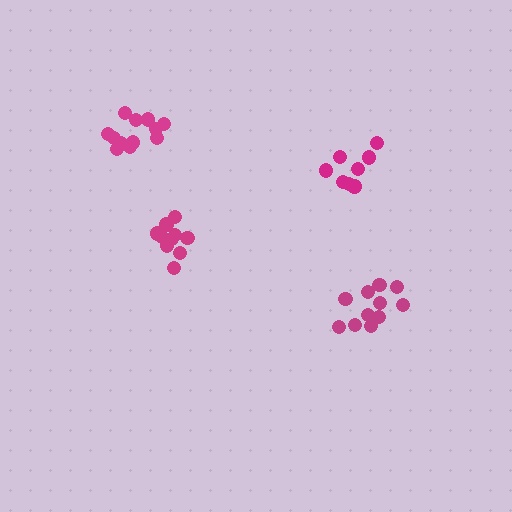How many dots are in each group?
Group 1: 12 dots, Group 2: 8 dots, Group 3: 11 dots, Group 4: 10 dots (41 total).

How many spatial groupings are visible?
There are 4 spatial groupings.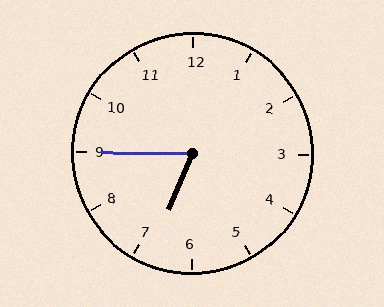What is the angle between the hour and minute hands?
Approximately 68 degrees.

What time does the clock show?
6:45.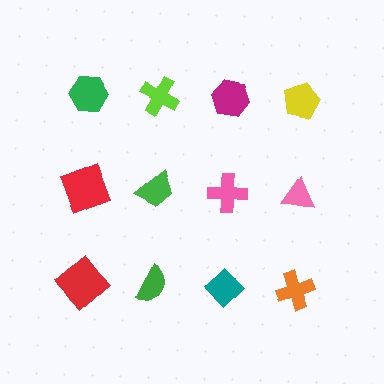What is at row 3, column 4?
An orange cross.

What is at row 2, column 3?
A pink cross.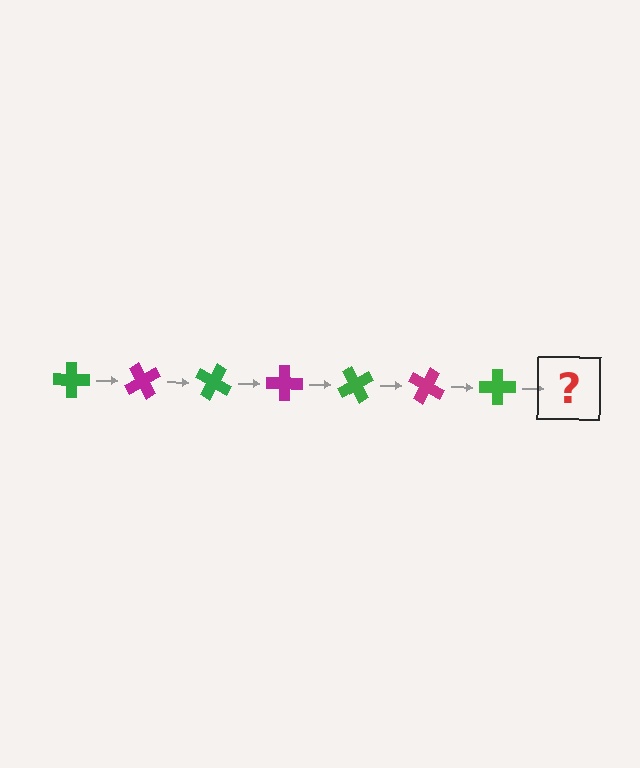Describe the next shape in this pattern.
It should be a magenta cross, rotated 420 degrees from the start.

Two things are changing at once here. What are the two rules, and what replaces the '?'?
The two rules are that it rotates 60 degrees each step and the color cycles through green and magenta. The '?' should be a magenta cross, rotated 420 degrees from the start.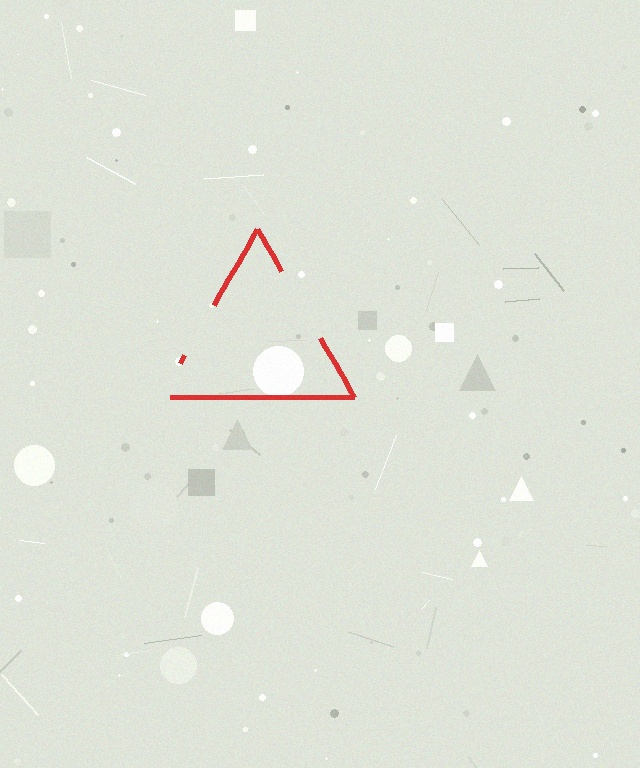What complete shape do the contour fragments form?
The contour fragments form a triangle.